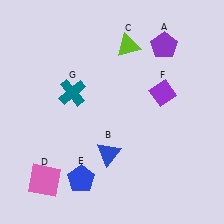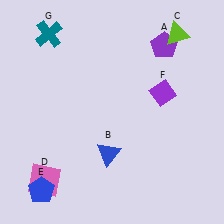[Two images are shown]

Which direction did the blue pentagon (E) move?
The blue pentagon (E) moved left.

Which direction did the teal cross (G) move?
The teal cross (G) moved up.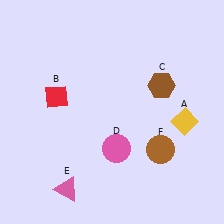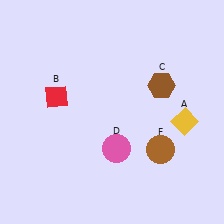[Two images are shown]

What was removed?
The pink triangle (E) was removed in Image 2.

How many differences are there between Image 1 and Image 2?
There is 1 difference between the two images.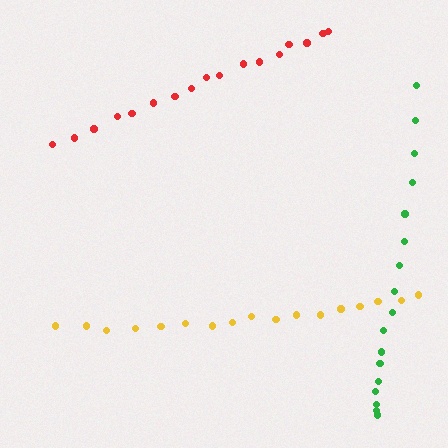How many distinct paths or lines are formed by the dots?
There are 3 distinct paths.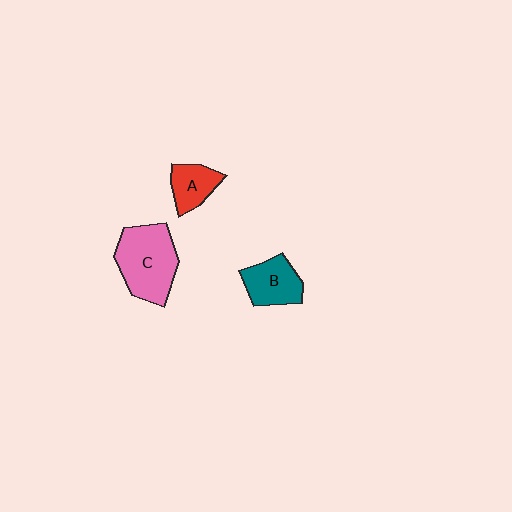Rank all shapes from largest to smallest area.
From largest to smallest: C (pink), B (teal), A (red).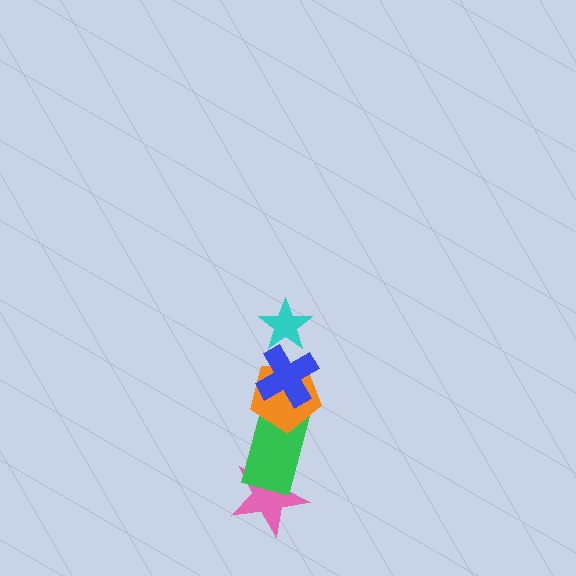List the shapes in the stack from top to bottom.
From top to bottom: the cyan star, the blue cross, the orange pentagon, the green rectangle, the pink star.